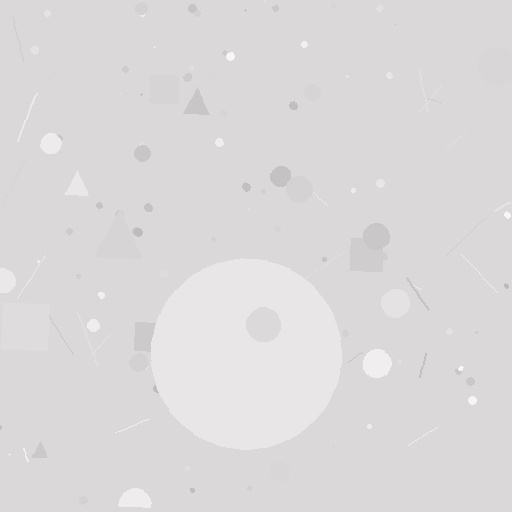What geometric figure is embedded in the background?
A circle is embedded in the background.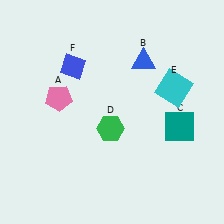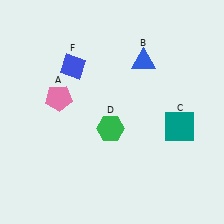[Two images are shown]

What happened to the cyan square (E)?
The cyan square (E) was removed in Image 2. It was in the top-right area of Image 1.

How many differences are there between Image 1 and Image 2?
There is 1 difference between the two images.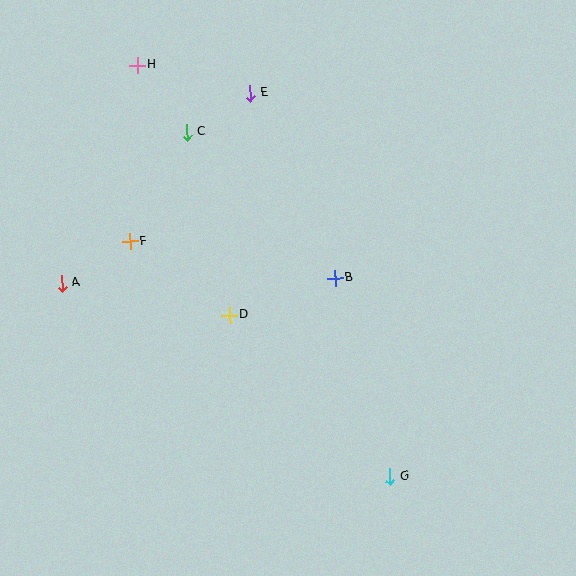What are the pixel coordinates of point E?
Point E is at (250, 93).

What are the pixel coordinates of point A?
Point A is at (62, 283).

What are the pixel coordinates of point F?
Point F is at (130, 242).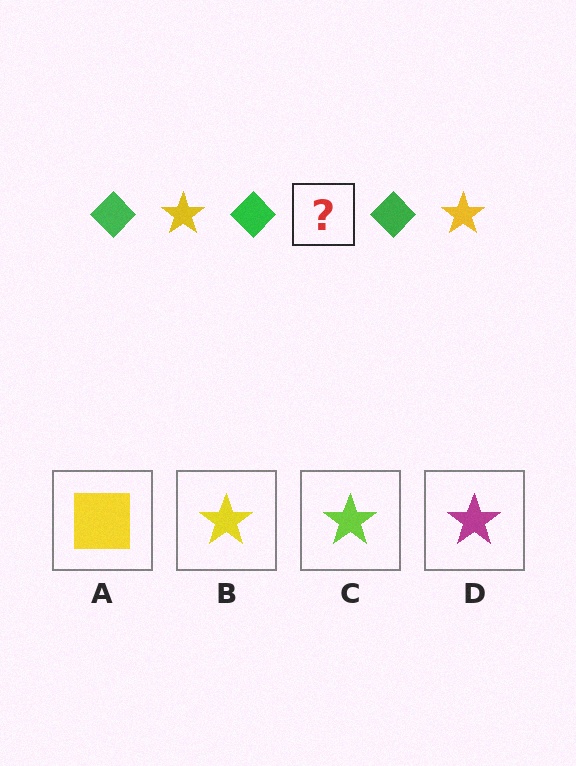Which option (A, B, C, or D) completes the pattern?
B.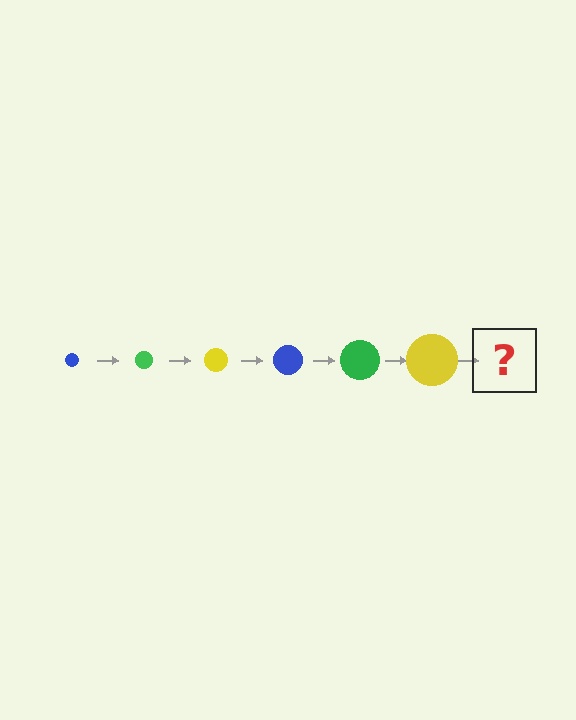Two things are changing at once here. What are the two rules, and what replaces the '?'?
The two rules are that the circle grows larger each step and the color cycles through blue, green, and yellow. The '?' should be a blue circle, larger than the previous one.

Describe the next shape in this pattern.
It should be a blue circle, larger than the previous one.